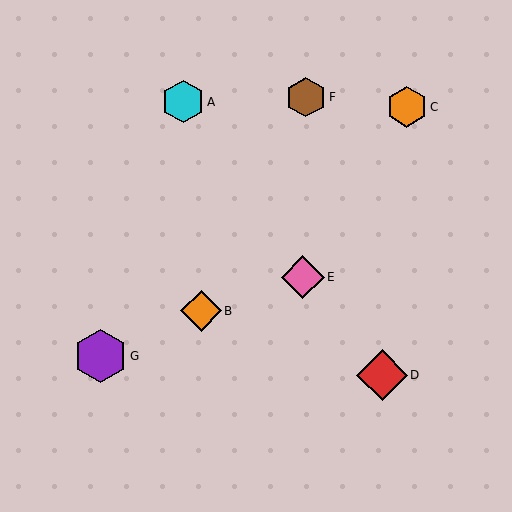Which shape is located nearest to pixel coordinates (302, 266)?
The pink diamond (labeled E) at (303, 277) is nearest to that location.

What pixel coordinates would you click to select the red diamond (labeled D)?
Click at (382, 375) to select the red diamond D.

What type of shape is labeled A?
Shape A is a cyan hexagon.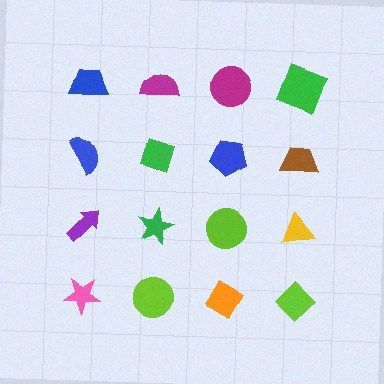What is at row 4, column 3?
An orange diamond.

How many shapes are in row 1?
4 shapes.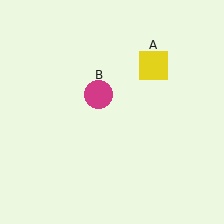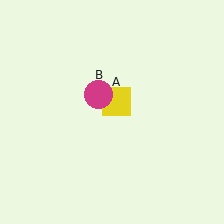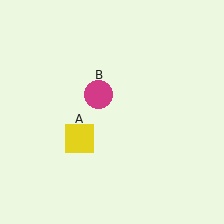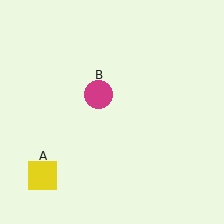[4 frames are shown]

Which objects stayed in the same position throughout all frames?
Magenta circle (object B) remained stationary.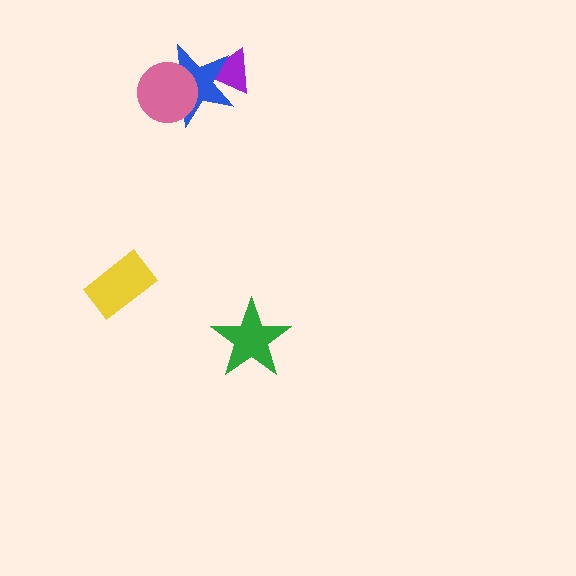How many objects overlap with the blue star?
2 objects overlap with the blue star.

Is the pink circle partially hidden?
No, no other shape covers it.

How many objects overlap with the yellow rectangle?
0 objects overlap with the yellow rectangle.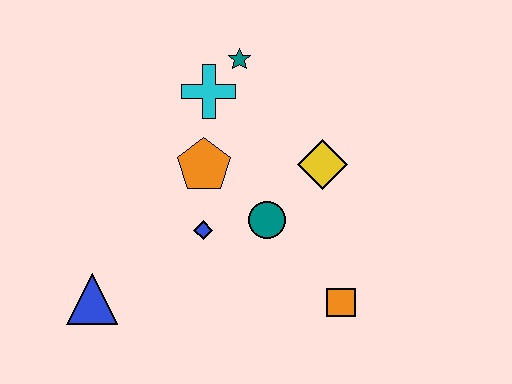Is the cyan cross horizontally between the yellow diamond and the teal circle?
No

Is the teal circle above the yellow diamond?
No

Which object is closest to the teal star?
The cyan cross is closest to the teal star.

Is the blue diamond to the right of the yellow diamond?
No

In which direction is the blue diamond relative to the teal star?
The blue diamond is below the teal star.